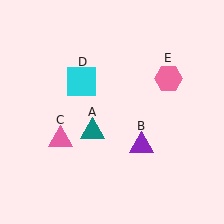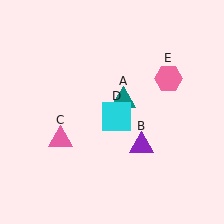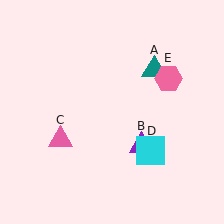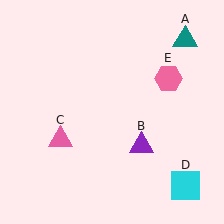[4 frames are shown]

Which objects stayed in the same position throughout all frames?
Purple triangle (object B) and pink triangle (object C) and pink hexagon (object E) remained stationary.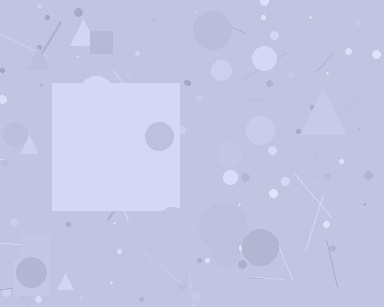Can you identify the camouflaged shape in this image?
The camouflaged shape is a square.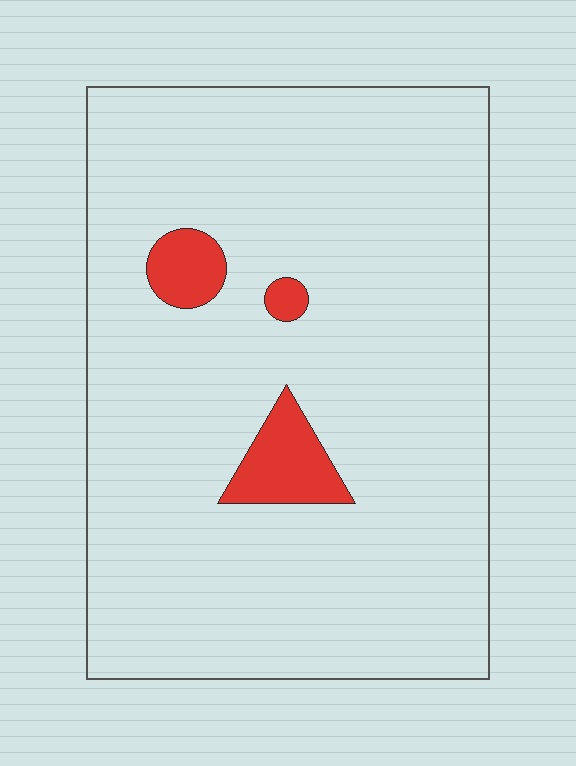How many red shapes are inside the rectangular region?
3.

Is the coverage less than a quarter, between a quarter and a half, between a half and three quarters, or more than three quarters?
Less than a quarter.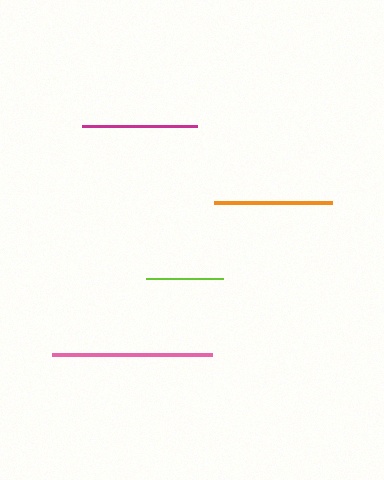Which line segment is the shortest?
The lime line is the shortest at approximately 77 pixels.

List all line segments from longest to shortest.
From longest to shortest: pink, orange, magenta, lime.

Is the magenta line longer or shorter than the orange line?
The orange line is longer than the magenta line.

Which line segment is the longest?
The pink line is the longest at approximately 160 pixels.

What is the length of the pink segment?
The pink segment is approximately 160 pixels long.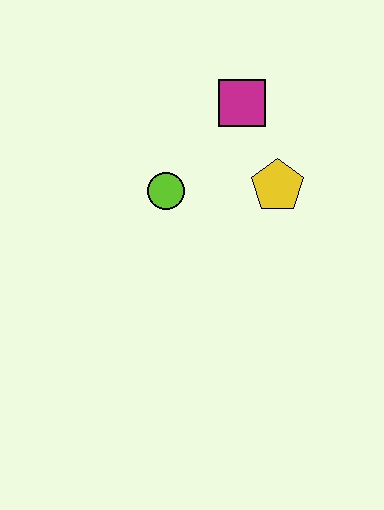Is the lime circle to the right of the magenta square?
No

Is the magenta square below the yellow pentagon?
No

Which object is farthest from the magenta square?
The lime circle is farthest from the magenta square.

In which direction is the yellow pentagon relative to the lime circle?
The yellow pentagon is to the right of the lime circle.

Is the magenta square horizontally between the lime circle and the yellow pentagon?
Yes